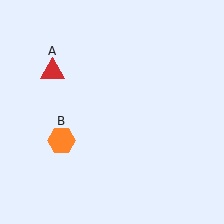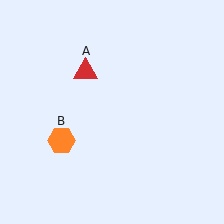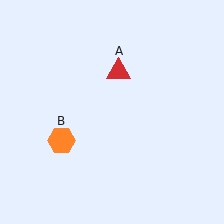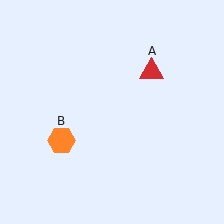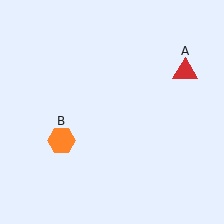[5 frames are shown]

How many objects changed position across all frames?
1 object changed position: red triangle (object A).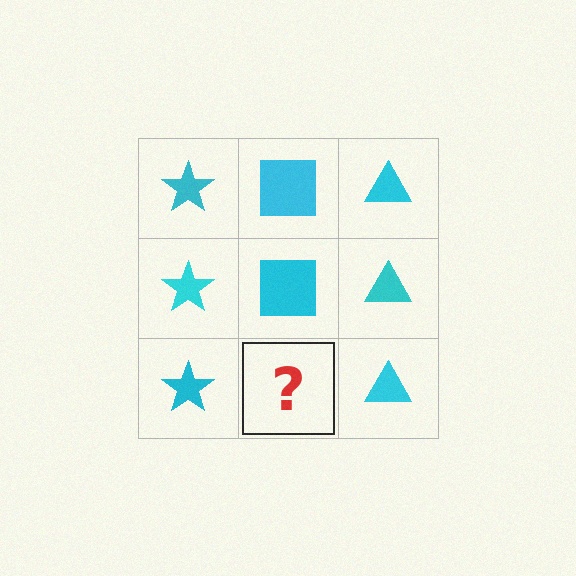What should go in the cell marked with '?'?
The missing cell should contain a cyan square.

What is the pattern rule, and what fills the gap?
The rule is that each column has a consistent shape. The gap should be filled with a cyan square.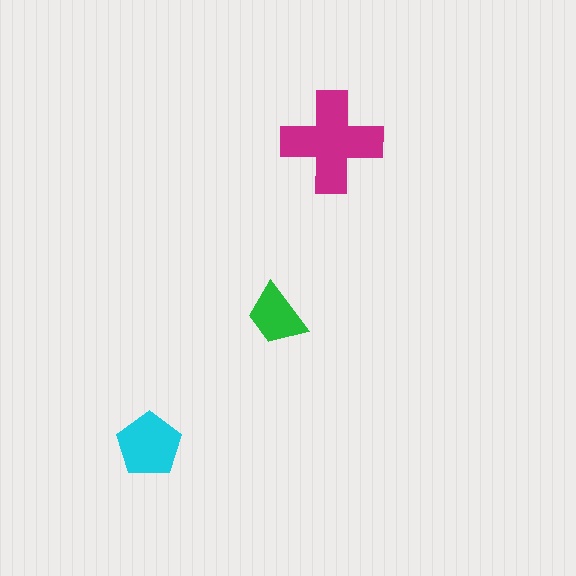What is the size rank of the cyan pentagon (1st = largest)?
2nd.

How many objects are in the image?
There are 3 objects in the image.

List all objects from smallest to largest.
The green trapezoid, the cyan pentagon, the magenta cross.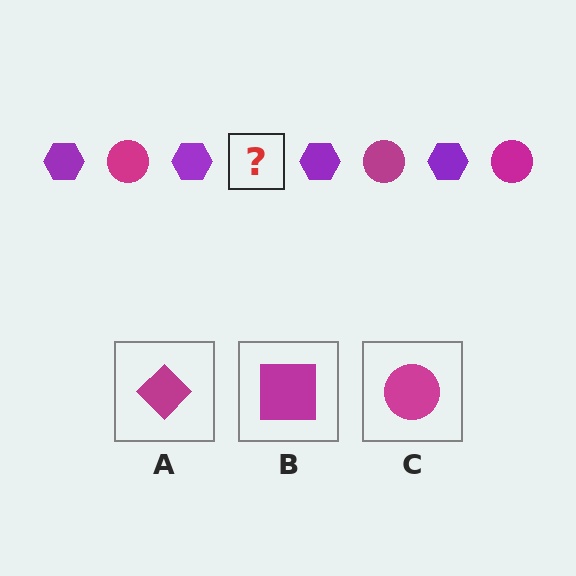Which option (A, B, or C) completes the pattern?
C.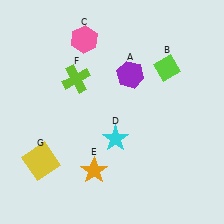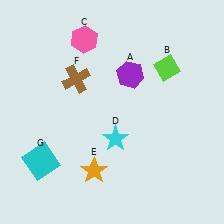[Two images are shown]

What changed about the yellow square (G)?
In Image 1, G is yellow. In Image 2, it changed to cyan.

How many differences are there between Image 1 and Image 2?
There are 2 differences between the two images.